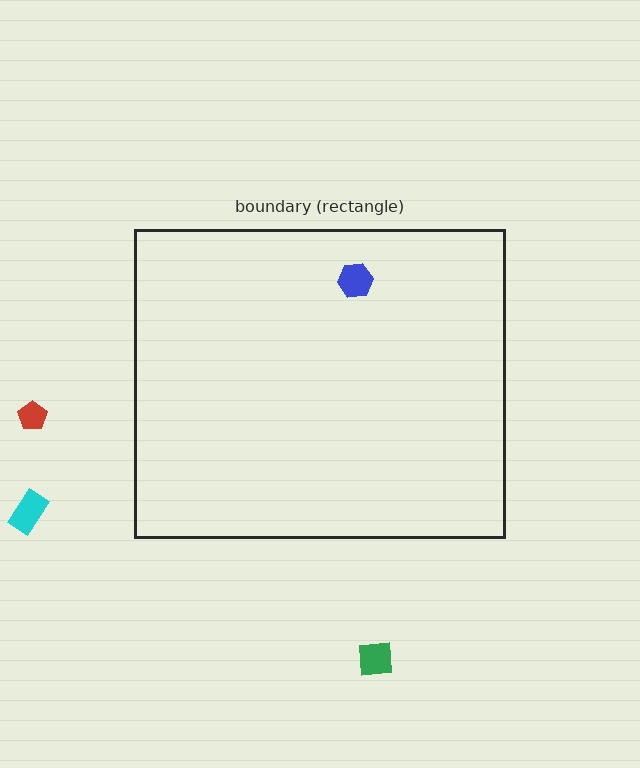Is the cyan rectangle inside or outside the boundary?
Outside.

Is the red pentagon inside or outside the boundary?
Outside.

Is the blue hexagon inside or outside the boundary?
Inside.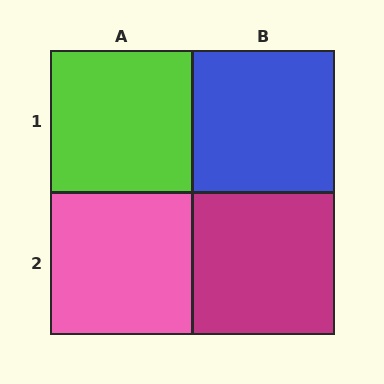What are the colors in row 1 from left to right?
Lime, blue.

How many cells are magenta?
1 cell is magenta.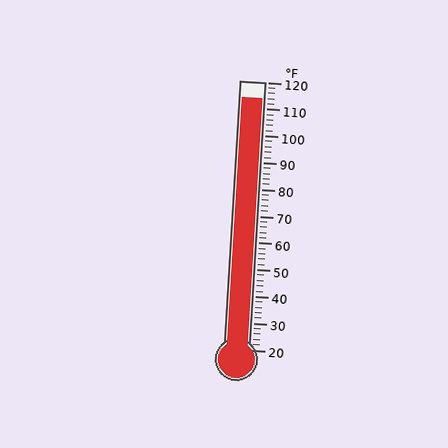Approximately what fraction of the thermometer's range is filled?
The thermometer is filled to approximately 95% of its range.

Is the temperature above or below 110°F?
The temperature is above 110°F.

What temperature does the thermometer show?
The thermometer shows approximately 114°F.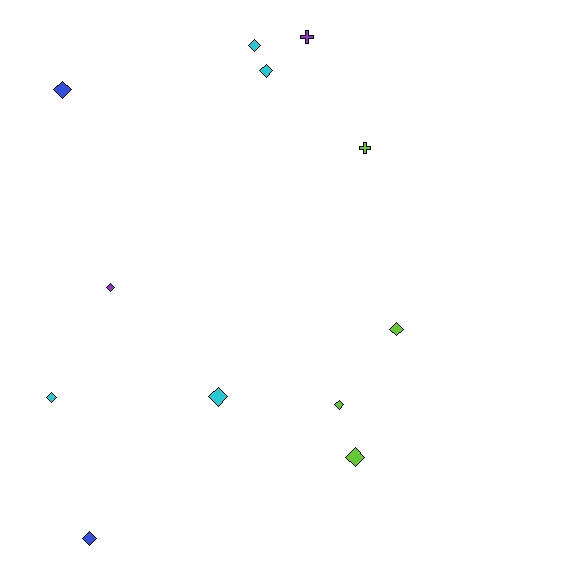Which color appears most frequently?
Cyan, with 4 objects.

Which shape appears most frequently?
Diamond, with 10 objects.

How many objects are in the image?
There are 12 objects.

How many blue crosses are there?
There are no blue crosses.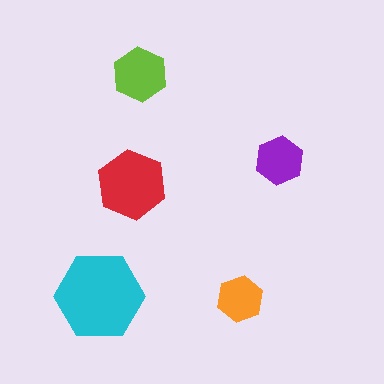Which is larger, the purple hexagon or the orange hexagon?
The purple one.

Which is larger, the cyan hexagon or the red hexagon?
The cyan one.